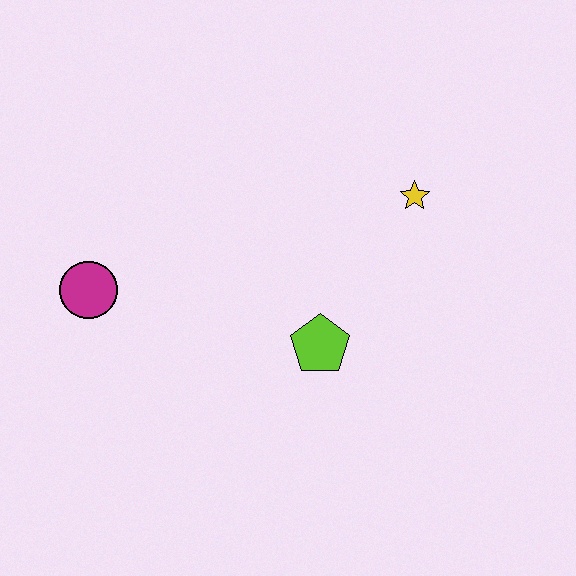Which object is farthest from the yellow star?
The magenta circle is farthest from the yellow star.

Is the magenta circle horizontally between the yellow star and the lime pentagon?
No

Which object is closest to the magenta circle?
The lime pentagon is closest to the magenta circle.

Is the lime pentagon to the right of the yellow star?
No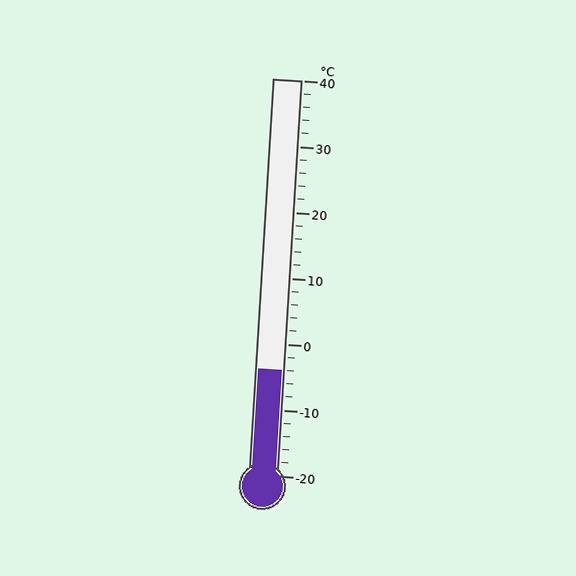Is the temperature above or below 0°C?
The temperature is below 0°C.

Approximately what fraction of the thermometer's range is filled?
The thermometer is filled to approximately 25% of its range.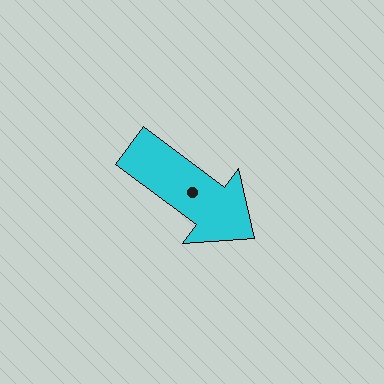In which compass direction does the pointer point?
Southeast.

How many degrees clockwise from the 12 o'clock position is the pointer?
Approximately 127 degrees.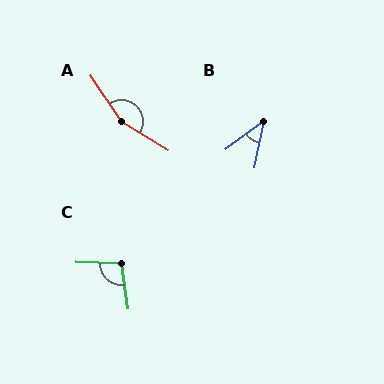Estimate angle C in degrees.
Approximately 101 degrees.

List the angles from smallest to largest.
B (42°), C (101°), A (155°).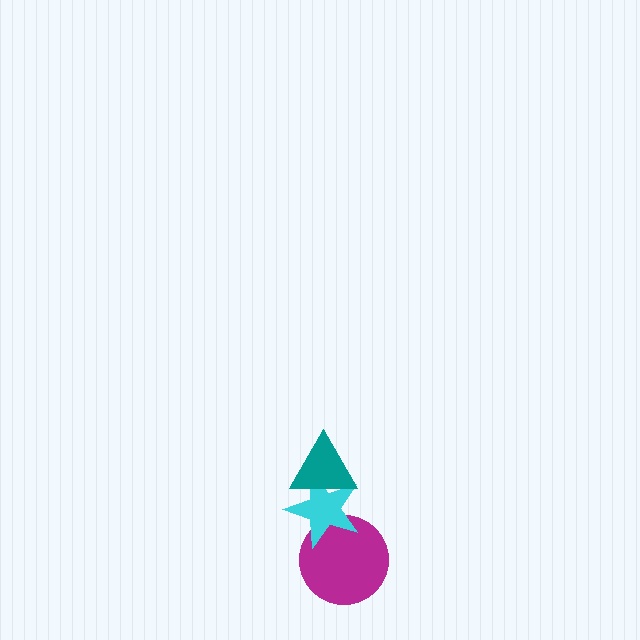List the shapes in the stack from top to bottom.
From top to bottom: the teal triangle, the cyan star, the magenta circle.